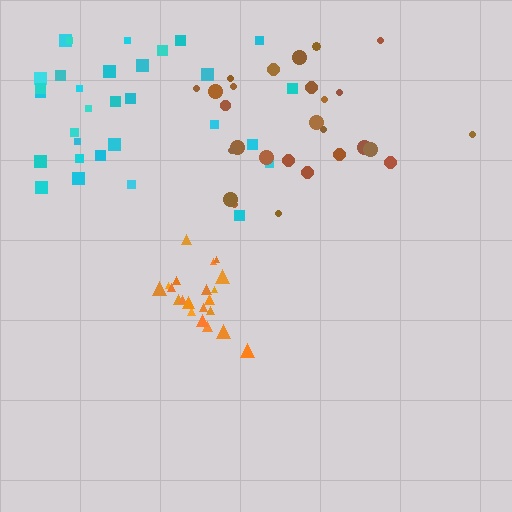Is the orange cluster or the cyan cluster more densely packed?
Orange.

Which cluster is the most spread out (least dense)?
Cyan.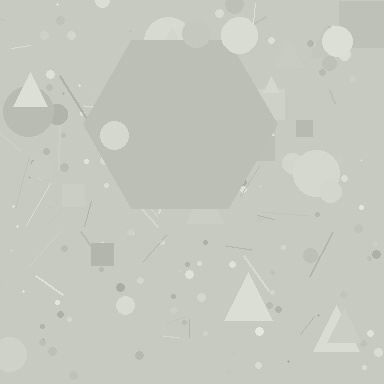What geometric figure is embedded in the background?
A hexagon is embedded in the background.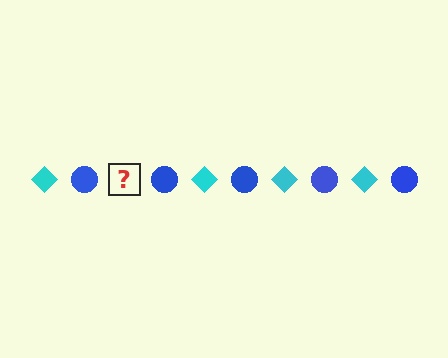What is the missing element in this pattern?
The missing element is a cyan diamond.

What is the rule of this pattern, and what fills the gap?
The rule is that the pattern alternates between cyan diamond and blue circle. The gap should be filled with a cyan diamond.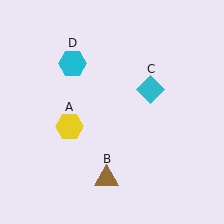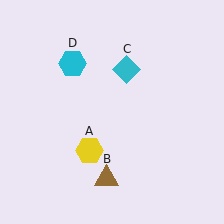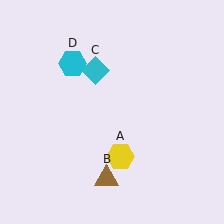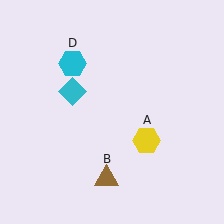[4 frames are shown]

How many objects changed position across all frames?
2 objects changed position: yellow hexagon (object A), cyan diamond (object C).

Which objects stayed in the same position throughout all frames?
Brown triangle (object B) and cyan hexagon (object D) remained stationary.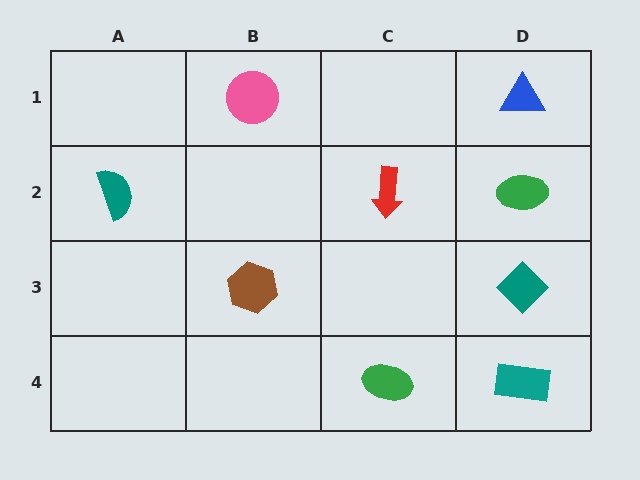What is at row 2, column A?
A teal semicircle.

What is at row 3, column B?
A brown hexagon.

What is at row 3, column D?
A teal diamond.